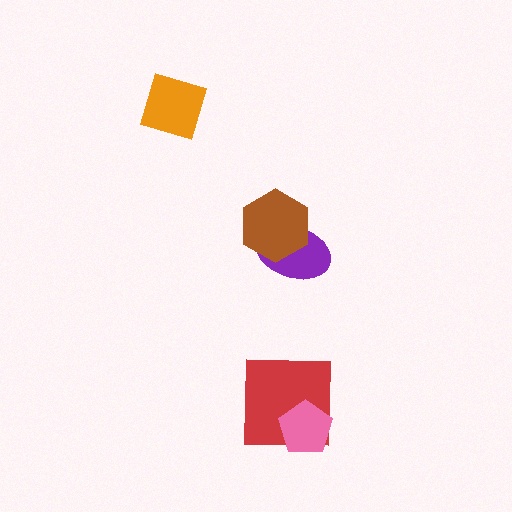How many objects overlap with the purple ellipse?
1 object overlaps with the purple ellipse.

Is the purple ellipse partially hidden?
Yes, it is partially covered by another shape.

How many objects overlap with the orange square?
0 objects overlap with the orange square.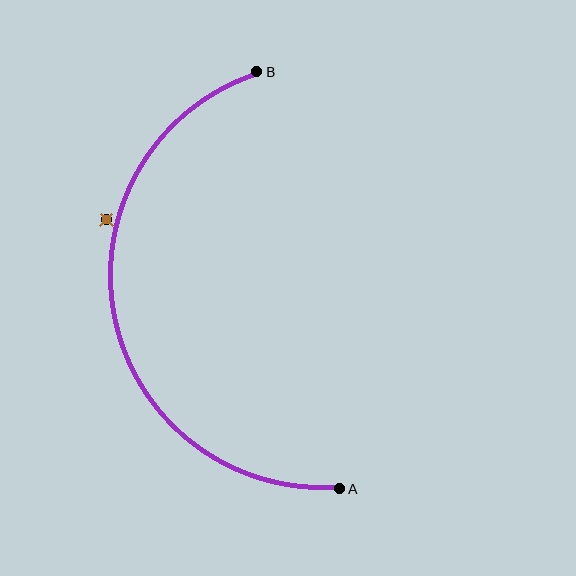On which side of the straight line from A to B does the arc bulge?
The arc bulges to the left of the straight line connecting A and B.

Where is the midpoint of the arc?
The arc midpoint is the point on the curve farthest from the straight line joining A and B. It sits to the left of that line.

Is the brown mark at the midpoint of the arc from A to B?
No — the brown mark does not lie on the arc at all. It sits slightly outside the curve.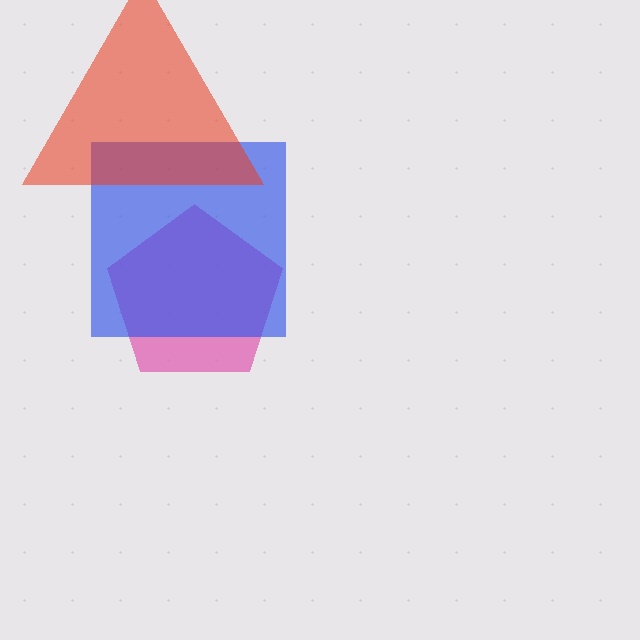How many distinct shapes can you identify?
There are 3 distinct shapes: a pink pentagon, a blue square, a red triangle.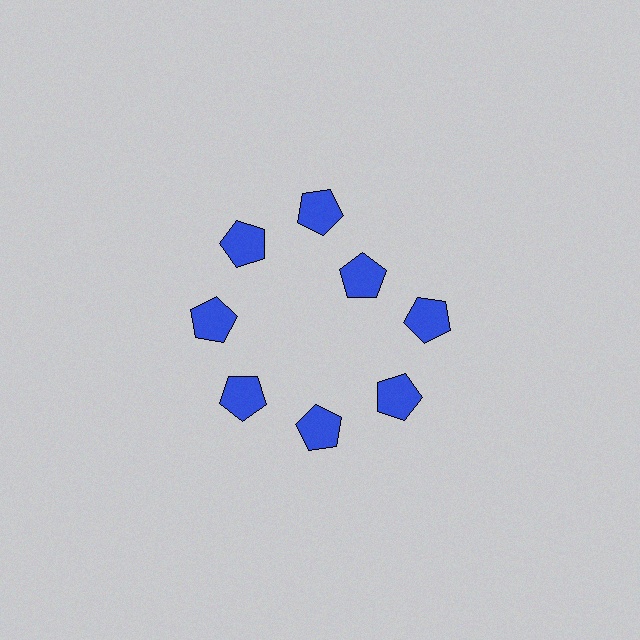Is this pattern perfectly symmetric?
No. The 8 blue pentagons are arranged in a ring, but one element near the 2 o'clock position is pulled inward toward the center, breaking the 8-fold rotational symmetry.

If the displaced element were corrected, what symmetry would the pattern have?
It would have 8-fold rotational symmetry — the pattern would map onto itself every 45 degrees.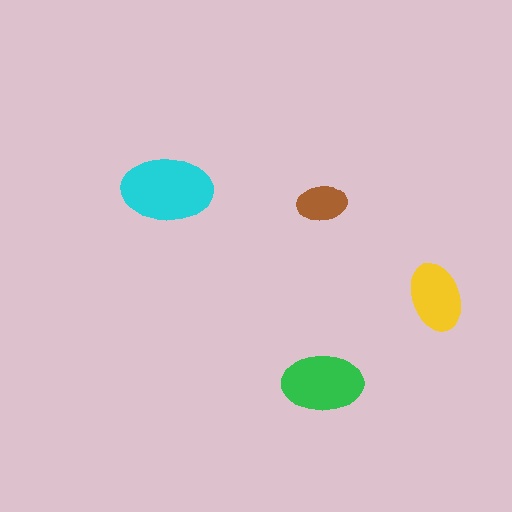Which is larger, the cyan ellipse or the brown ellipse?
The cyan one.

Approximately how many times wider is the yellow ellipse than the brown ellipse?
About 1.5 times wider.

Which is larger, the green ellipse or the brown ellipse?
The green one.